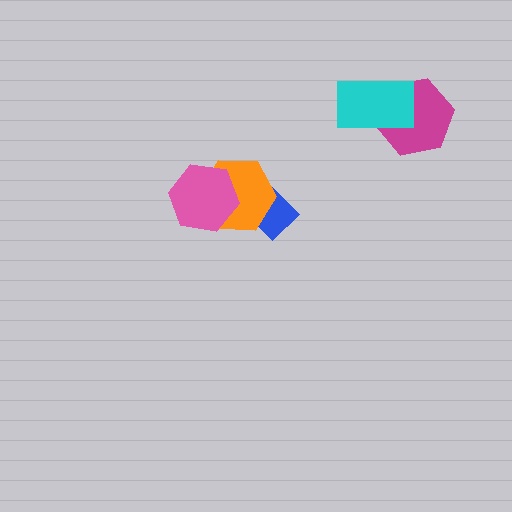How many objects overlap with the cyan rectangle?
1 object overlaps with the cyan rectangle.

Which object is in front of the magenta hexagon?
The cyan rectangle is in front of the magenta hexagon.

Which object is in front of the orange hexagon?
The pink hexagon is in front of the orange hexagon.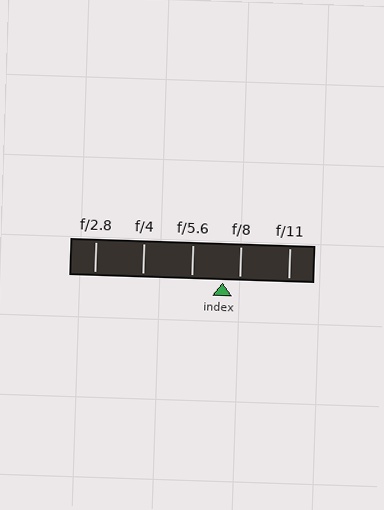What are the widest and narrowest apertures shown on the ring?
The widest aperture shown is f/2.8 and the narrowest is f/11.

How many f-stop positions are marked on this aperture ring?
There are 5 f-stop positions marked.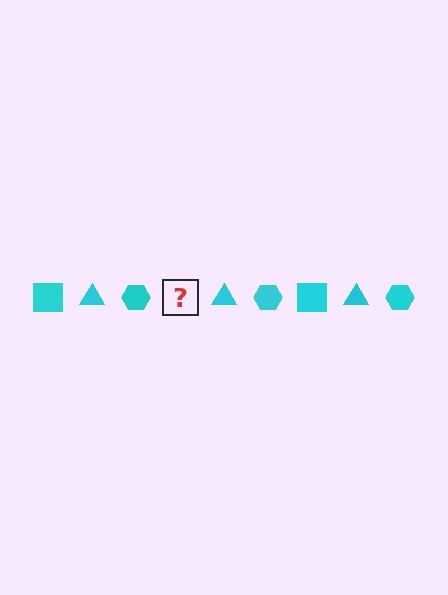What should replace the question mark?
The question mark should be replaced with a cyan square.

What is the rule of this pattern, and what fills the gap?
The rule is that the pattern cycles through square, triangle, hexagon shapes in cyan. The gap should be filled with a cyan square.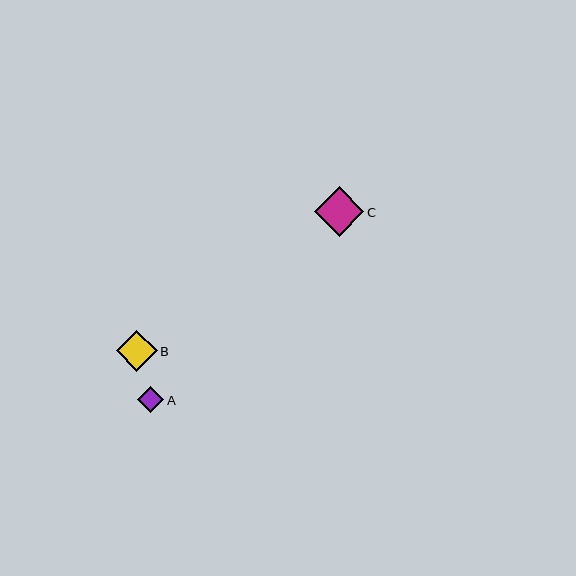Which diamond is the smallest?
Diamond A is the smallest with a size of approximately 26 pixels.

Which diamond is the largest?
Diamond C is the largest with a size of approximately 50 pixels.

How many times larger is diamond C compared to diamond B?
Diamond C is approximately 1.2 times the size of diamond B.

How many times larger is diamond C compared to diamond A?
Diamond C is approximately 1.9 times the size of diamond A.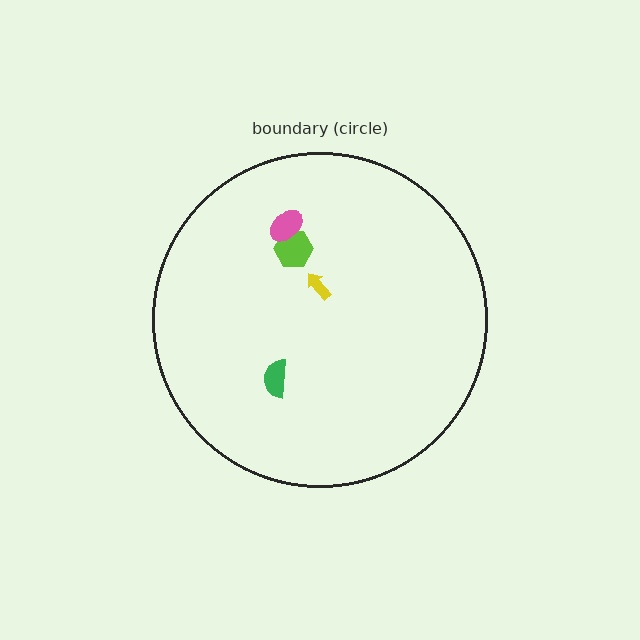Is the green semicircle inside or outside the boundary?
Inside.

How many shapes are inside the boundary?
4 inside, 0 outside.